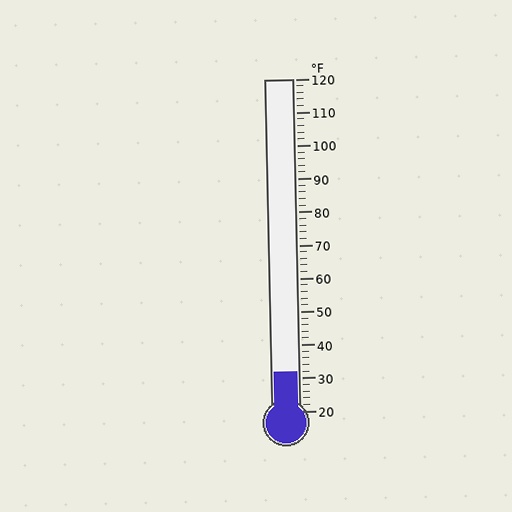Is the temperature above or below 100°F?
The temperature is below 100°F.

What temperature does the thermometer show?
The thermometer shows approximately 32°F.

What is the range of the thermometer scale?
The thermometer scale ranges from 20°F to 120°F.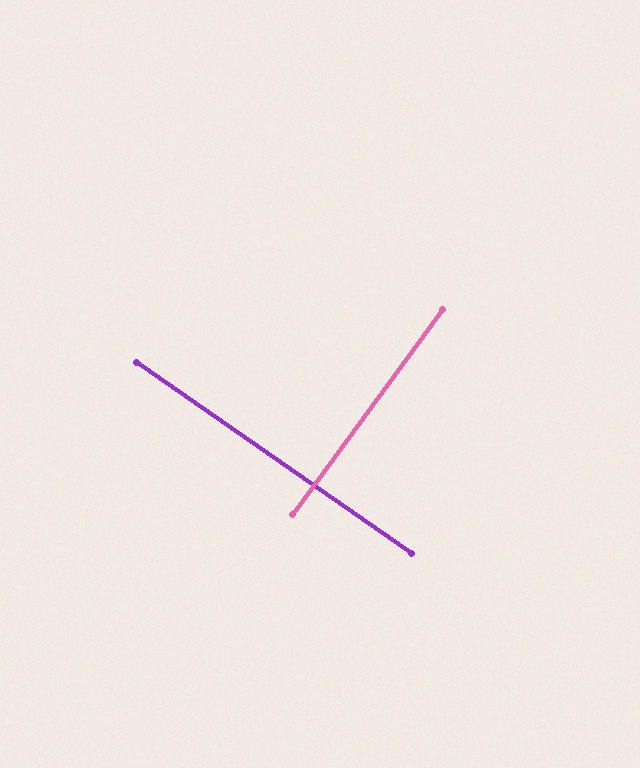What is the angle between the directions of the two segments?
Approximately 89 degrees.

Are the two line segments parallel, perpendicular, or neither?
Perpendicular — they meet at approximately 89°.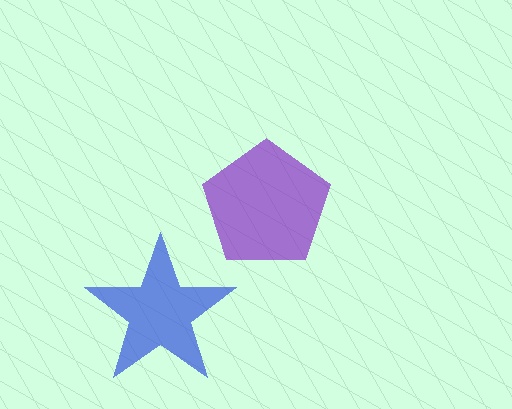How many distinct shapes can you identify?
There are 2 distinct shapes: a purple pentagon, a blue star.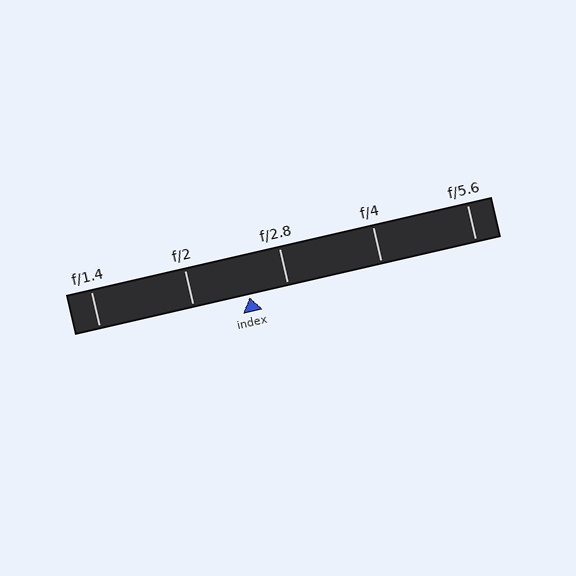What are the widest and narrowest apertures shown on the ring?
The widest aperture shown is f/1.4 and the narrowest is f/5.6.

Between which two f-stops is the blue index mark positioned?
The index mark is between f/2 and f/2.8.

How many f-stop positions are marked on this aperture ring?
There are 5 f-stop positions marked.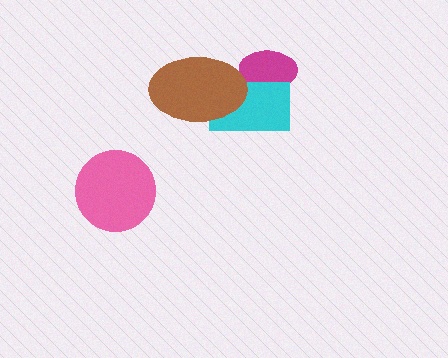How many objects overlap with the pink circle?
0 objects overlap with the pink circle.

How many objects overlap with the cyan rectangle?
2 objects overlap with the cyan rectangle.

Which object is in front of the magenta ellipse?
The cyan rectangle is in front of the magenta ellipse.